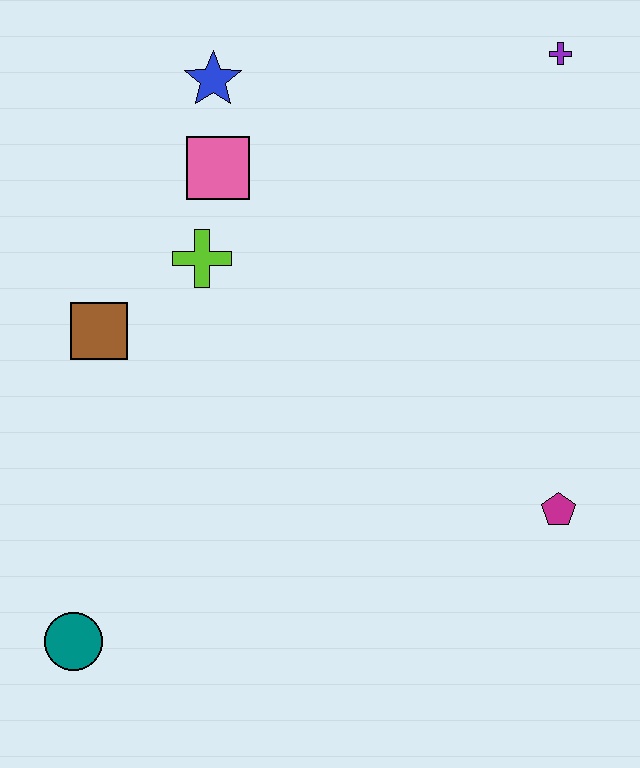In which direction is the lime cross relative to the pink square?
The lime cross is below the pink square.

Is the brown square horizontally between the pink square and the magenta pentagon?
No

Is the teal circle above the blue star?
No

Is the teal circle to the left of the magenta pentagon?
Yes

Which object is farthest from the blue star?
The teal circle is farthest from the blue star.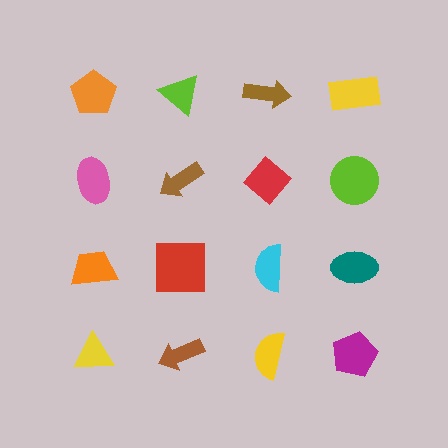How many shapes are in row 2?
4 shapes.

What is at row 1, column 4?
A yellow rectangle.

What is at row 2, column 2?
A brown arrow.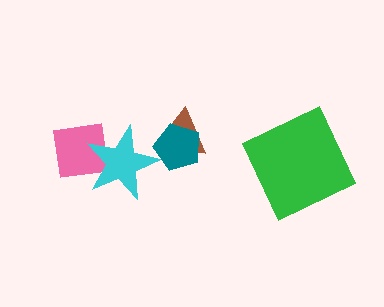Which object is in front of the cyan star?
The teal pentagon is in front of the cyan star.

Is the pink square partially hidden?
Yes, it is partially covered by another shape.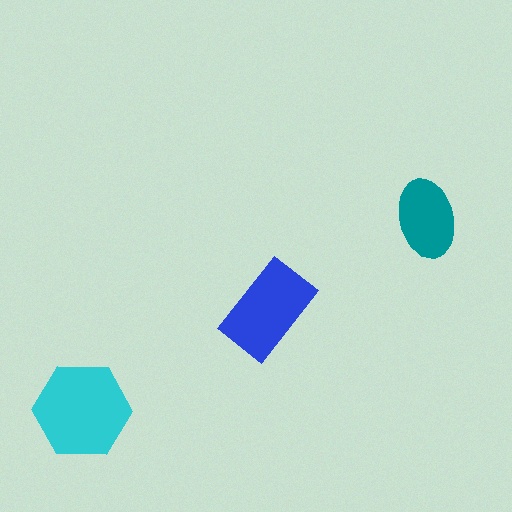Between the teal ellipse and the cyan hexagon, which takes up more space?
The cyan hexagon.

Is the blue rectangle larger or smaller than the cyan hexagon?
Smaller.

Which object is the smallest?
The teal ellipse.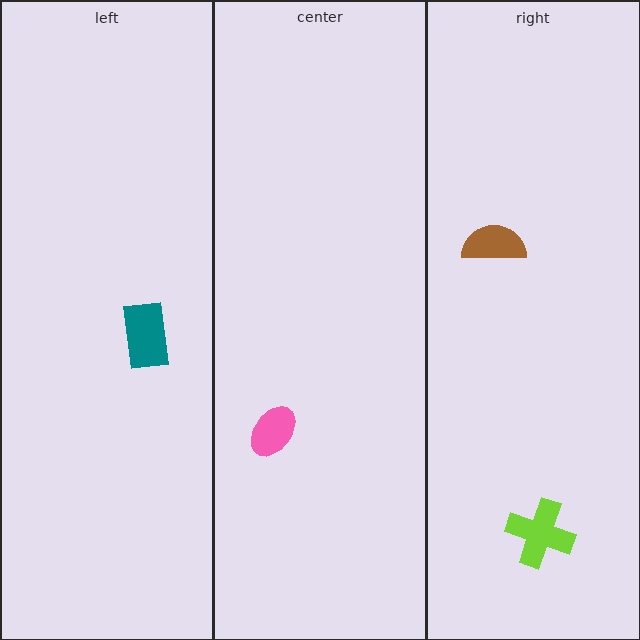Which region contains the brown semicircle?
The right region.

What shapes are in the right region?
The brown semicircle, the lime cross.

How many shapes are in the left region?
1.